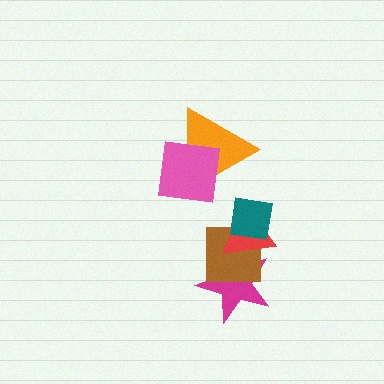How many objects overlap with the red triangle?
3 objects overlap with the red triangle.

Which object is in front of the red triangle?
The teal square is in front of the red triangle.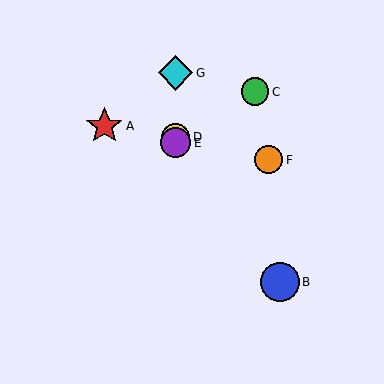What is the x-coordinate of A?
Object A is at x≈105.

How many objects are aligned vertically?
3 objects (D, E, G) are aligned vertically.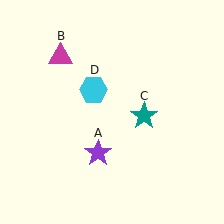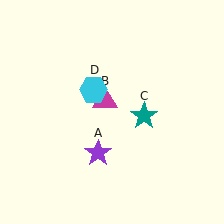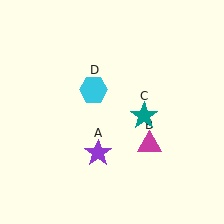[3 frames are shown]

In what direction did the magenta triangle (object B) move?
The magenta triangle (object B) moved down and to the right.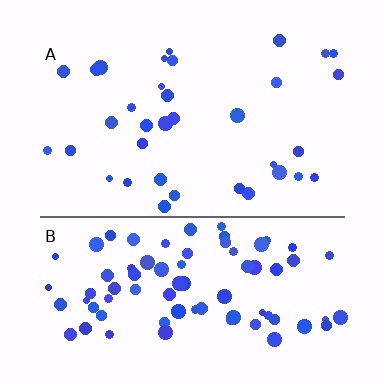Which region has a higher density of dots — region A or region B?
B (the bottom).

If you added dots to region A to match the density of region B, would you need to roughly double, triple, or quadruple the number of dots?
Approximately double.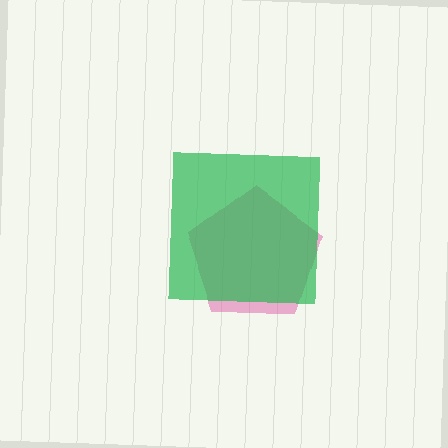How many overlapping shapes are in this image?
There are 2 overlapping shapes in the image.